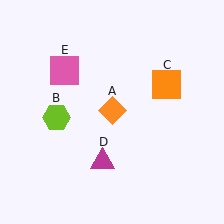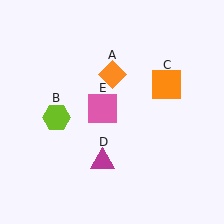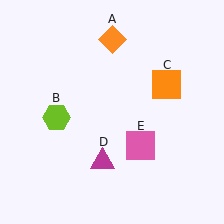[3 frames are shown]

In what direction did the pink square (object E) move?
The pink square (object E) moved down and to the right.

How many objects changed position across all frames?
2 objects changed position: orange diamond (object A), pink square (object E).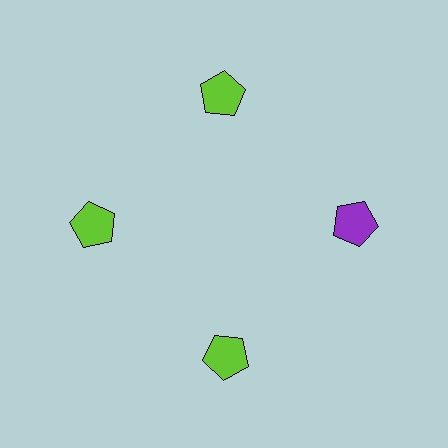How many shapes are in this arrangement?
There are 4 shapes arranged in a ring pattern.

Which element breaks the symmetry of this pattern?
The purple pentagon at roughly the 3 o'clock position breaks the symmetry. All other shapes are lime pentagons.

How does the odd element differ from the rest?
It has a different color: purple instead of lime.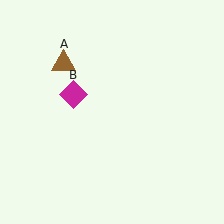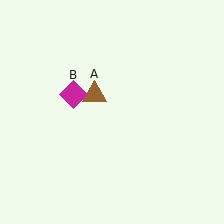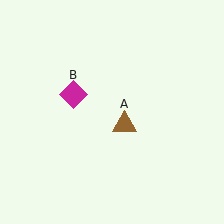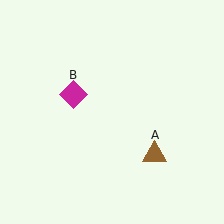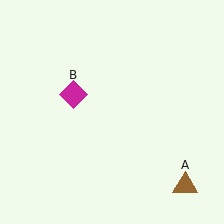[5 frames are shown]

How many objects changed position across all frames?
1 object changed position: brown triangle (object A).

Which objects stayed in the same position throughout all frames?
Magenta diamond (object B) remained stationary.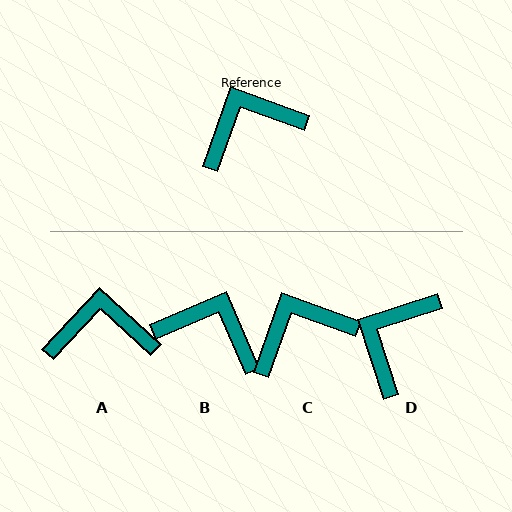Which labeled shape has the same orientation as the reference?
C.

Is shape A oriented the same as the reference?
No, it is off by about 23 degrees.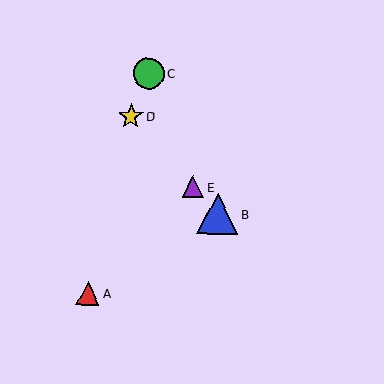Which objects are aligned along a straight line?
Objects B, D, E are aligned along a straight line.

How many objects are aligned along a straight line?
3 objects (B, D, E) are aligned along a straight line.